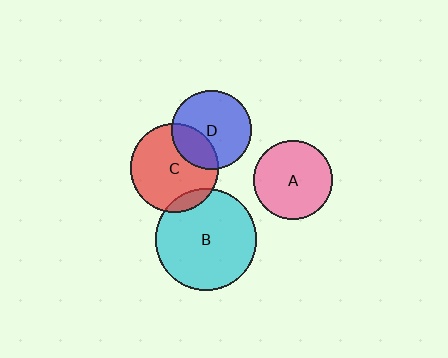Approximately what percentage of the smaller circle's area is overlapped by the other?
Approximately 30%.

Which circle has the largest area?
Circle B (cyan).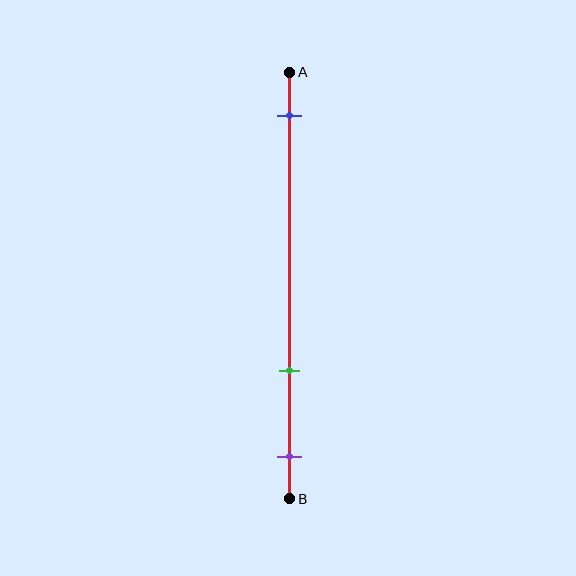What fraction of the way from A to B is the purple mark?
The purple mark is approximately 90% (0.9) of the way from A to B.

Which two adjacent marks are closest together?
The green and purple marks are the closest adjacent pair.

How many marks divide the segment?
There are 3 marks dividing the segment.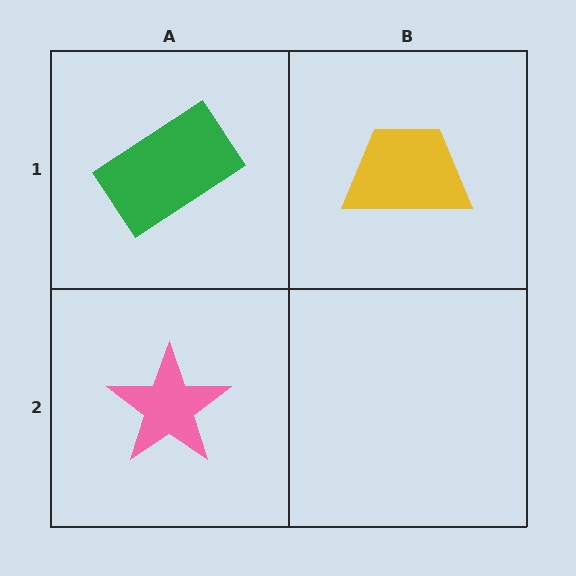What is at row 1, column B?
A yellow trapezoid.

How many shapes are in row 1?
2 shapes.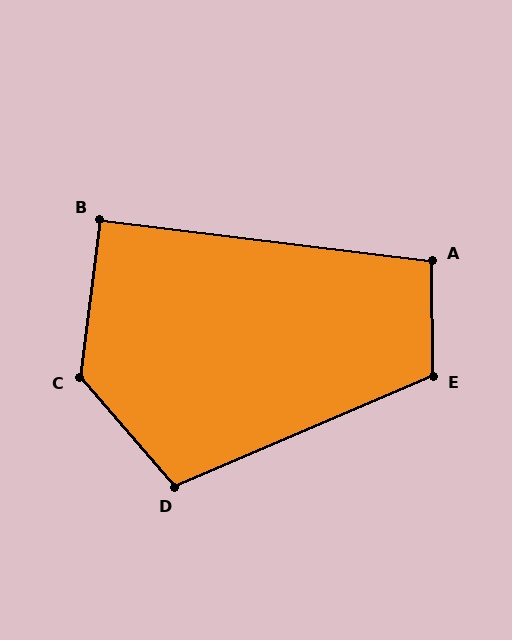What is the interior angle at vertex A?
Approximately 97 degrees (obtuse).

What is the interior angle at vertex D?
Approximately 108 degrees (obtuse).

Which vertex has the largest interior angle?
C, at approximately 132 degrees.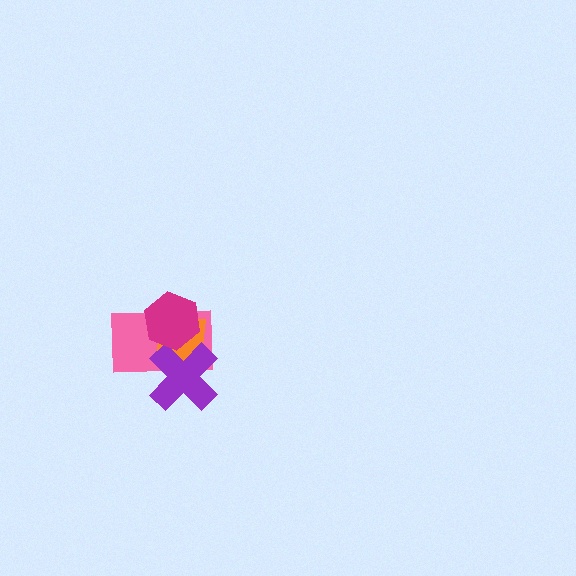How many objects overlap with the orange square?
3 objects overlap with the orange square.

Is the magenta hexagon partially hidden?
No, no other shape covers it.